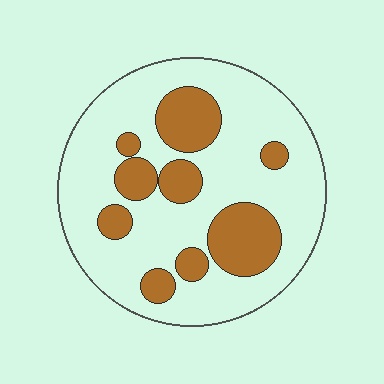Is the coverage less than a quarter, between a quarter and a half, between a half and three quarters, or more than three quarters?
Between a quarter and a half.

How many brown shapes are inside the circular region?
9.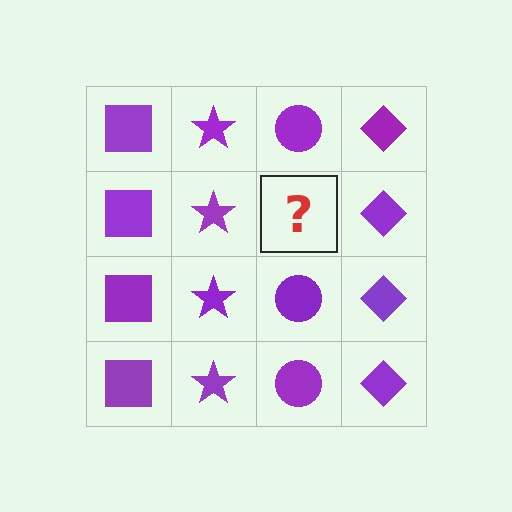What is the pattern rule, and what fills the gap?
The rule is that each column has a consistent shape. The gap should be filled with a purple circle.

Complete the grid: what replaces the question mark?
The question mark should be replaced with a purple circle.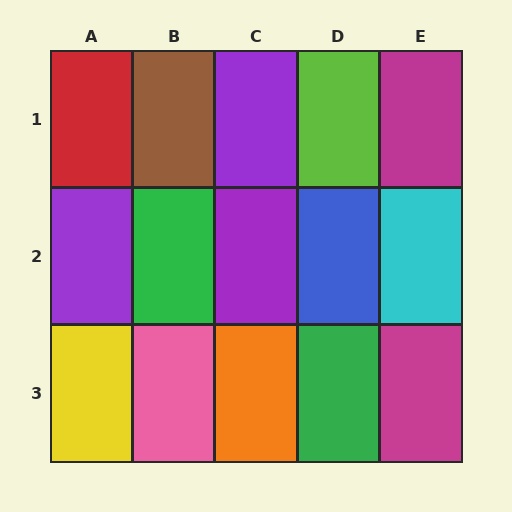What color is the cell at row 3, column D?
Green.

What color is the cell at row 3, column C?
Orange.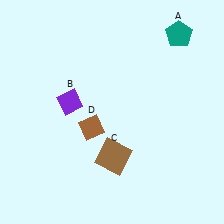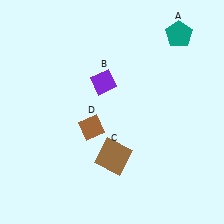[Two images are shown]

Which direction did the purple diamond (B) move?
The purple diamond (B) moved right.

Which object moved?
The purple diamond (B) moved right.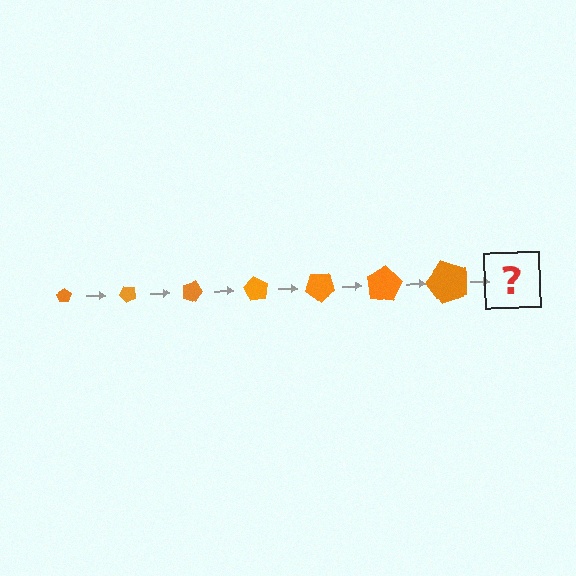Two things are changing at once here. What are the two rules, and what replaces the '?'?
The two rules are that the pentagon grows larger each step and it rotates 45 degrees each step. The '?' should be a pentagon, larger than the previous one and rotated 315 degrees from the start.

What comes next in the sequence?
The next element should be a pentagon, larger than the previous one and rotated 315 degrees from the start.